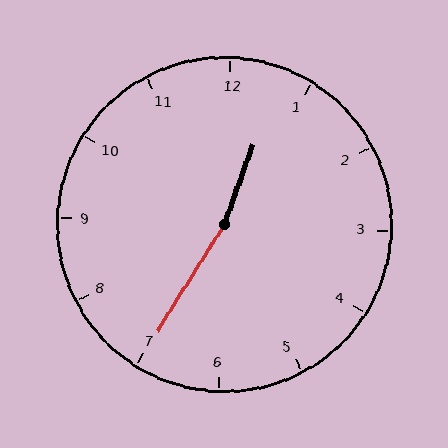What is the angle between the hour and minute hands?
Approximately 168 degrees.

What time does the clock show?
12:35.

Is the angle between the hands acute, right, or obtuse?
It is obtuse.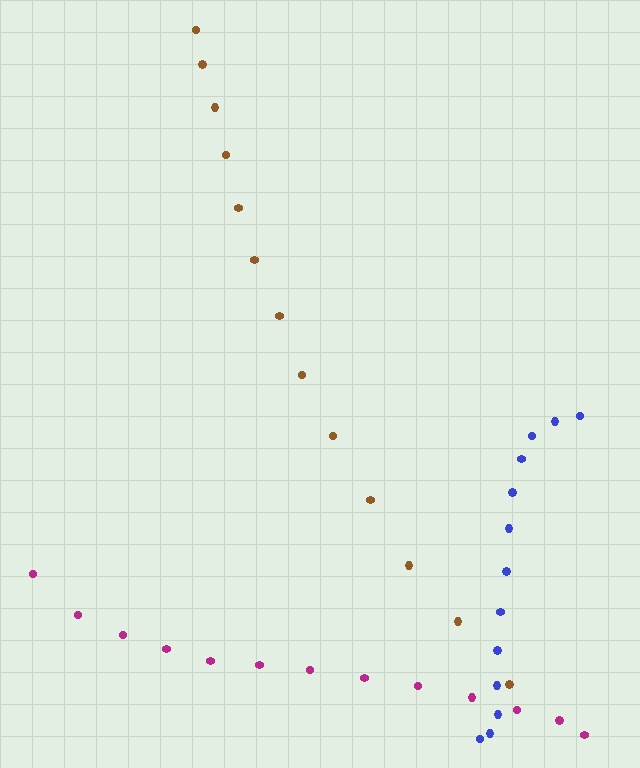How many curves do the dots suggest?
There are 3 distinct paths.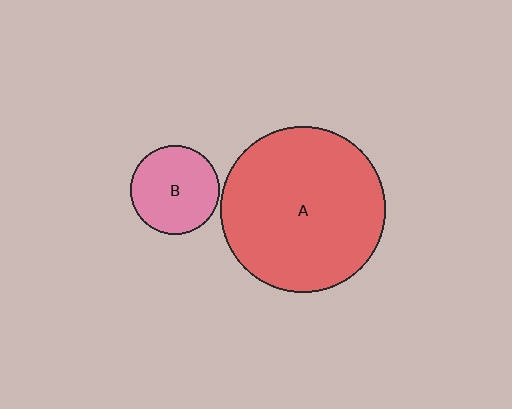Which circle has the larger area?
Circle A (red).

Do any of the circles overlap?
No, none of the circles overlap.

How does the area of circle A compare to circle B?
Approximately 3.4 times.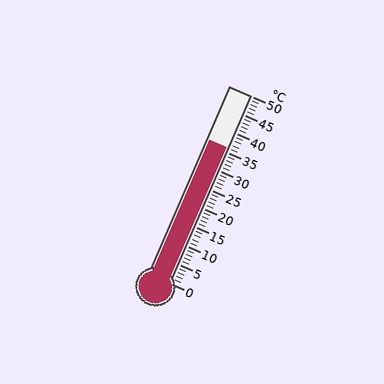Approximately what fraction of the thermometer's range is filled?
The thermometer is filled to approximately 70% of its range.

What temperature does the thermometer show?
The thermometer shows approximately 36°C.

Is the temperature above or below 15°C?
The temperature is above 15°C.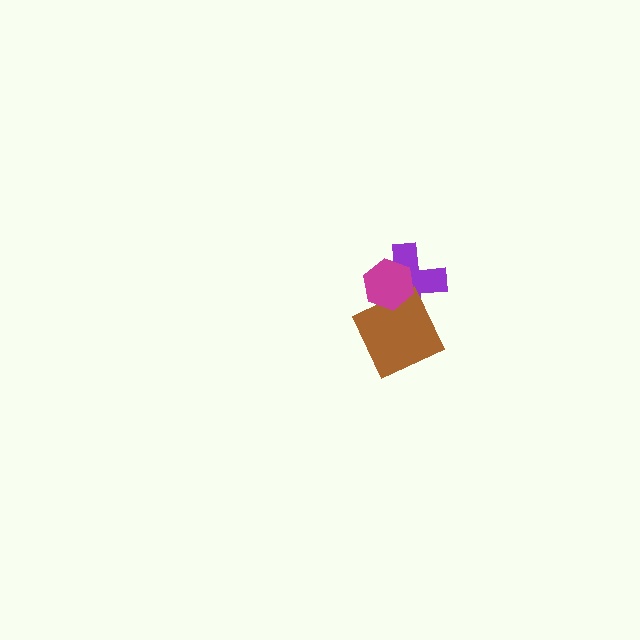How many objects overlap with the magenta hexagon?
2 objects overlap with the magenta hexagon.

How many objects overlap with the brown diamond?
2 objects overlap with the brown diamond.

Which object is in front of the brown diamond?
The magenta hexagon is in front of the brown diamond.